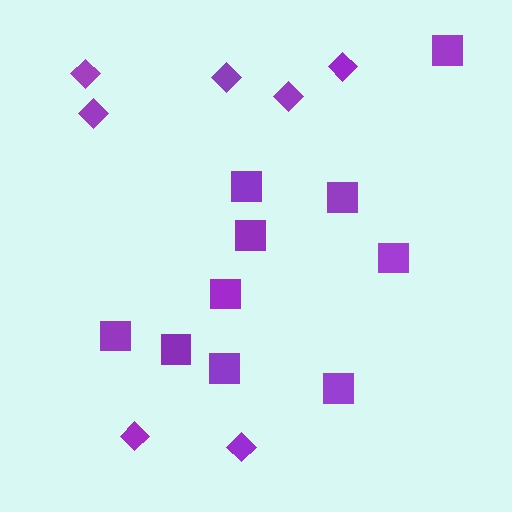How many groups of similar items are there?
There are 2 groups: one group of squares (10) and one group of diamonds (7).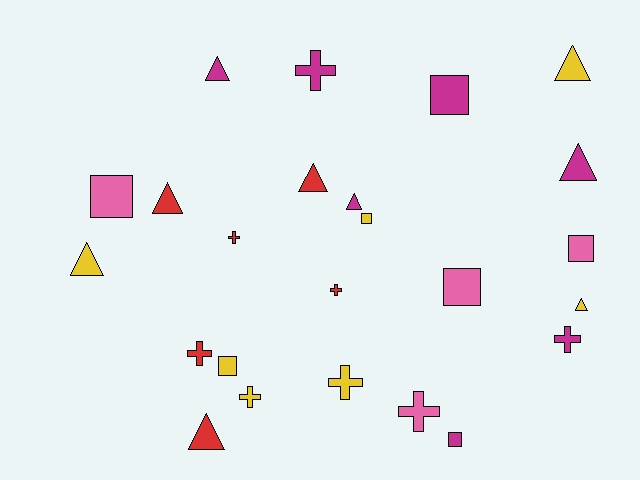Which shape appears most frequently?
Triangle, with 9 objects.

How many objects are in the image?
There are 24 objects.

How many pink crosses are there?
There is 1 pink cross.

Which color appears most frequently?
Magenta, with 7 objects.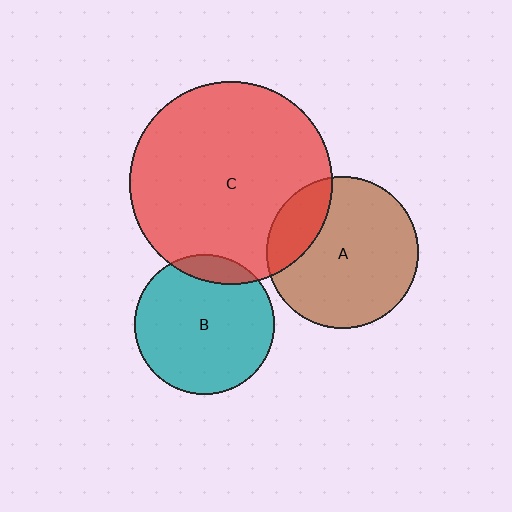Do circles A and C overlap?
Yes.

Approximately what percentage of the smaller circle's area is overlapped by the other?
Approximately 20%.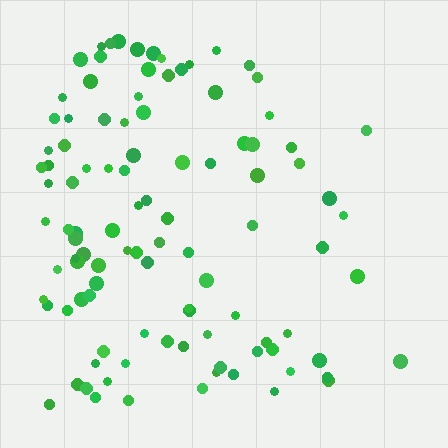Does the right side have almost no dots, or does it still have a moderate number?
Still a moderate number, just noticeably fewer than the left.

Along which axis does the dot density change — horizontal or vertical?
Horizontal.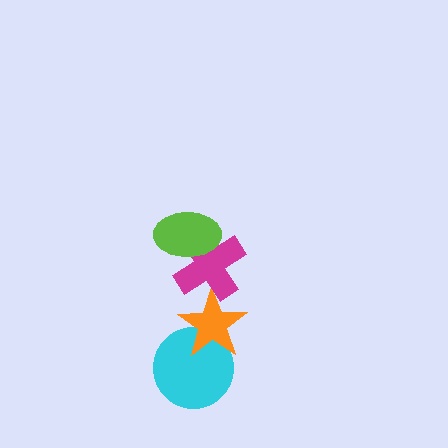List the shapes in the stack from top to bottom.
From top to bottom: the lime ellipse, the magenta cross, the orange star, the cyan circle.